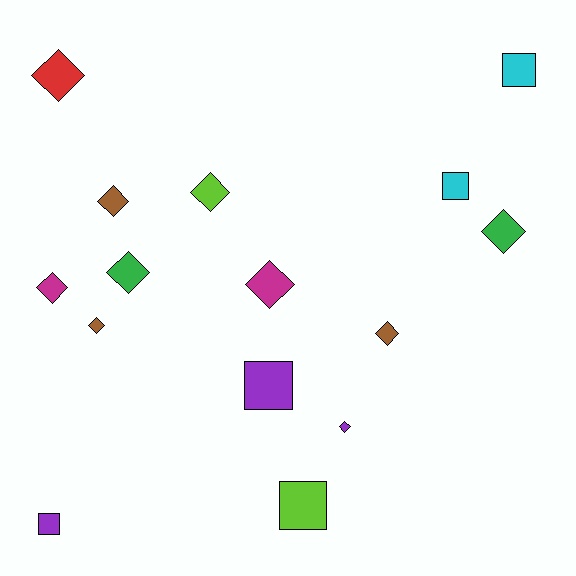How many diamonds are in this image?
There are 10 diamonds.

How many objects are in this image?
There are 15 objects.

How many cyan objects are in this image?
There are 2 cyan objects.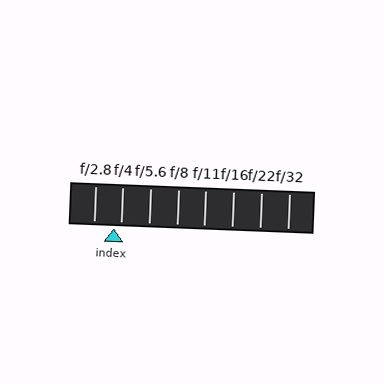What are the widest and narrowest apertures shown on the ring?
The widest aperture shown is f/2.8 and the narrowest is f/32.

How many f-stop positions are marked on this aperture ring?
There are 8 f-stop positions marked.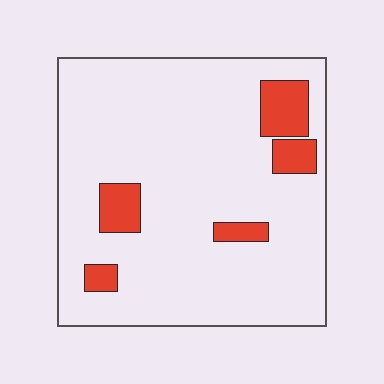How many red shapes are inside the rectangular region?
5.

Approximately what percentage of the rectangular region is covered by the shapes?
Approximately 10%.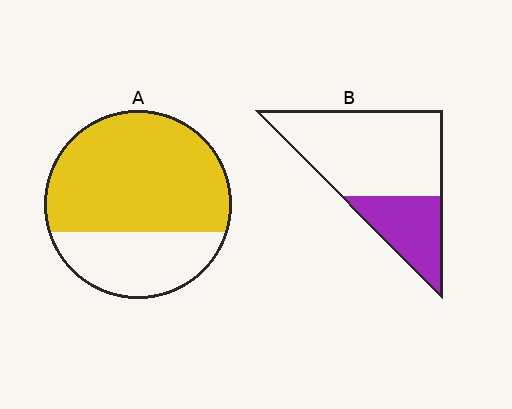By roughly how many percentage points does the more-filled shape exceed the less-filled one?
By roughly 40 percentage points (A over B).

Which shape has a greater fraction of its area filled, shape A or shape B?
Shape A.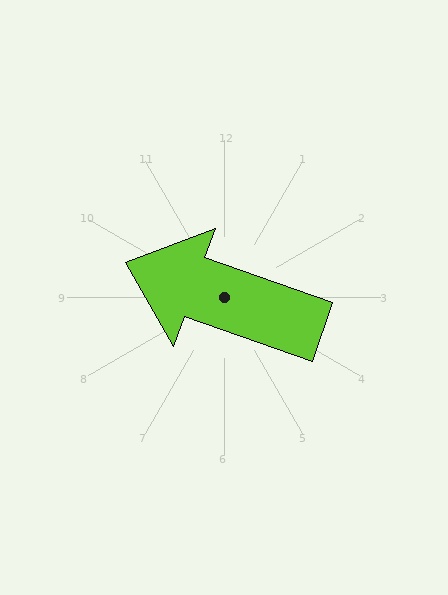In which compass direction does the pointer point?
West.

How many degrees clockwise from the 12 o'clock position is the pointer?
Approximately 289 degrees.